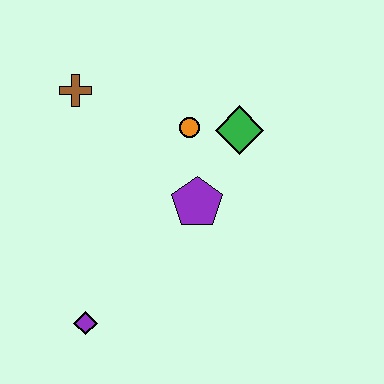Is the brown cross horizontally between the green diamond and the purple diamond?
No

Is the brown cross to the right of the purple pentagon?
No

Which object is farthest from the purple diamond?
The green diamond is farthest from the purple diamond.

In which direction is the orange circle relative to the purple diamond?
The orange circle is above the purple diamond.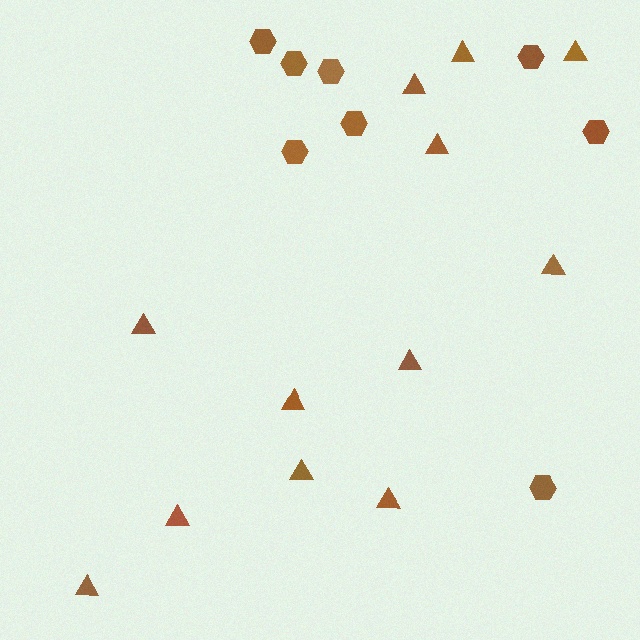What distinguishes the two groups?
There are 2 groups: one group of hexagons (8) and one group of triangles (12).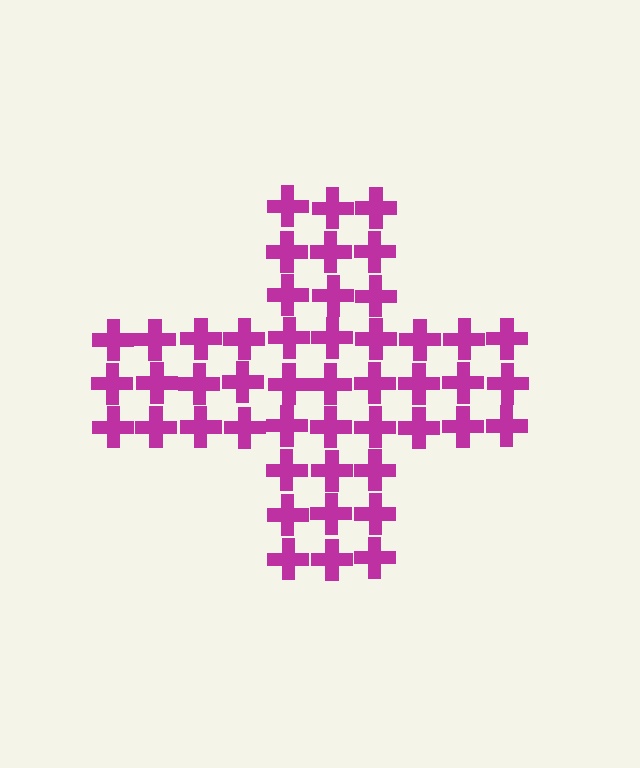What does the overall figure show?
The overall figure shows a cross.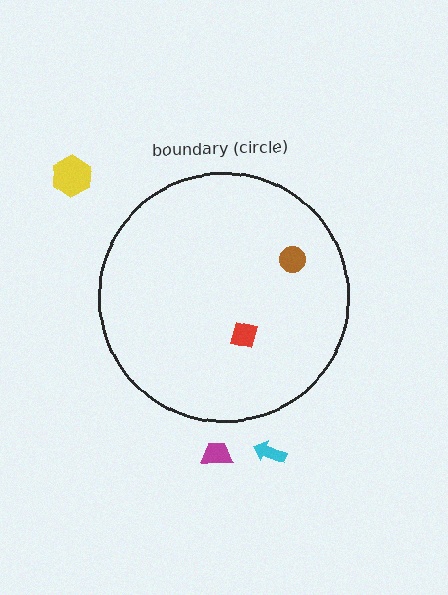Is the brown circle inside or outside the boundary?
Inside.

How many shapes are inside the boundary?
2 inside, 3 outside.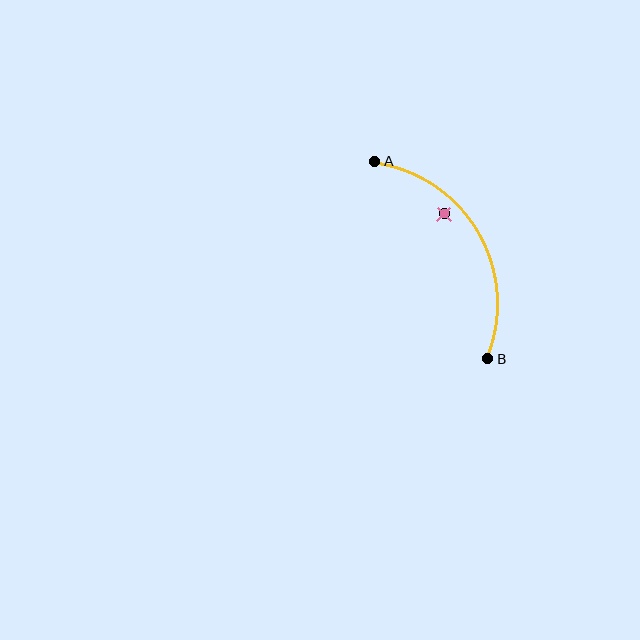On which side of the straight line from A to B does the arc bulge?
The arc bulges to the right of the straight line connecting A and B.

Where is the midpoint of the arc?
The arc midpoint is the point on the curve farthest from the straight line joining A and B. It sits to the right of that line.